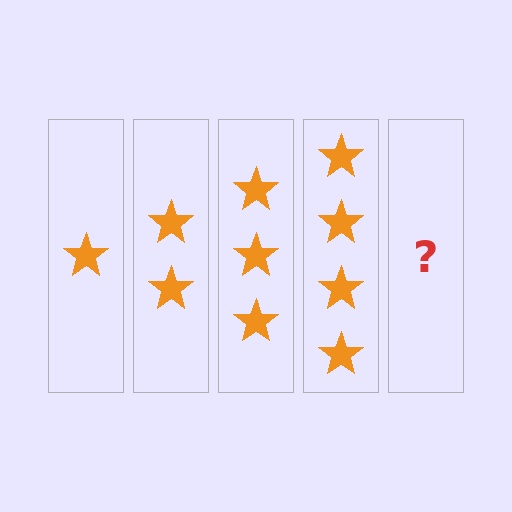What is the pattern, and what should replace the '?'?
The pattern is that each step adds one more star. The '?' should be 5 stars.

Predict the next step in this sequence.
The next step is 5 stars.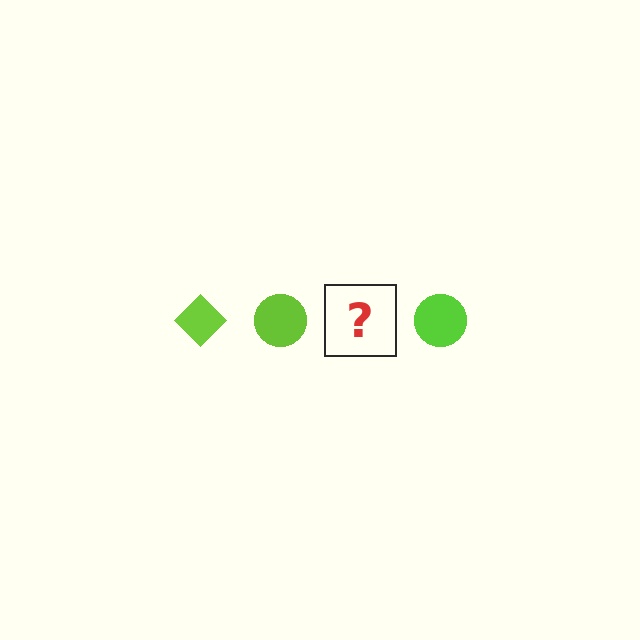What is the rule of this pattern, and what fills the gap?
The rule is that the pattern cycles through diamond, circle shapes in lime. The gap should be filled with a lime diamond.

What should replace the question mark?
The question mark should be replaced with a lime diamond.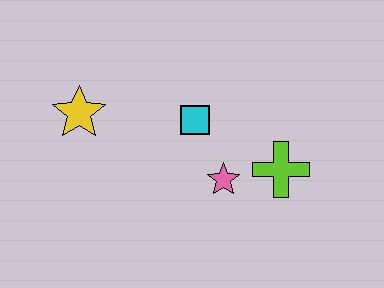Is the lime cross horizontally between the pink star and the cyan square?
No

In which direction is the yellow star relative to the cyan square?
The yellow star is to the left of the cyan square.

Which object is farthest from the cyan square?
The yellow star is farthest from the cyan square.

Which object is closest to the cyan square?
The pink star is closest to the cyan square.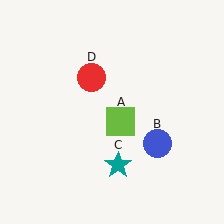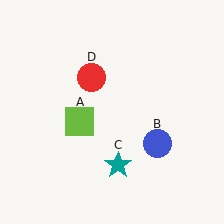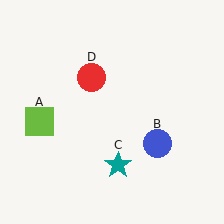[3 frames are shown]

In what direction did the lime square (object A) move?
The lime square (object A) moved left.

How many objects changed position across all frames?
1 object changed position: lime square (object A).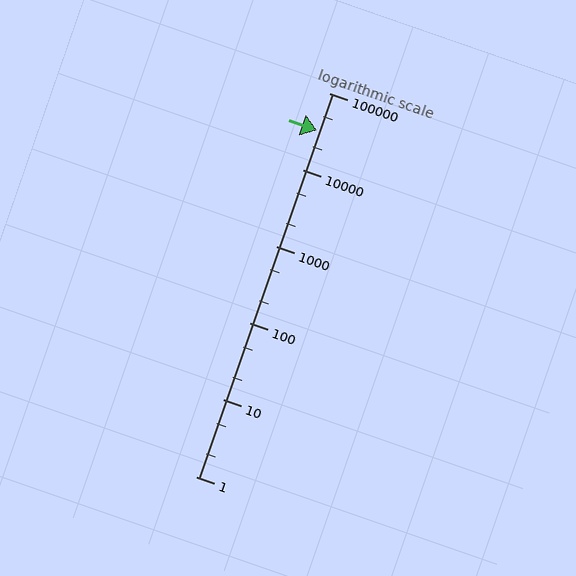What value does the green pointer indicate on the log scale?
The pointer indicates approximately 33000.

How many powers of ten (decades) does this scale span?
The scale spans 5 decades, from 1 to 100000.